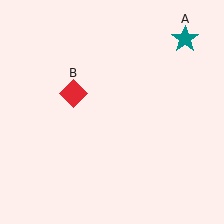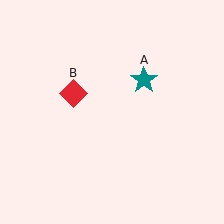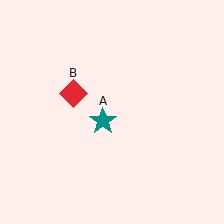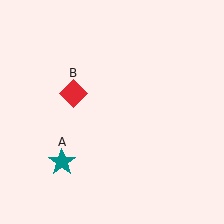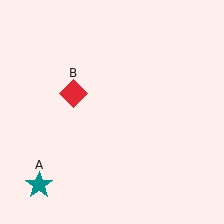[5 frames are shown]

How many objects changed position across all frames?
1 object changed position: teal star (object A).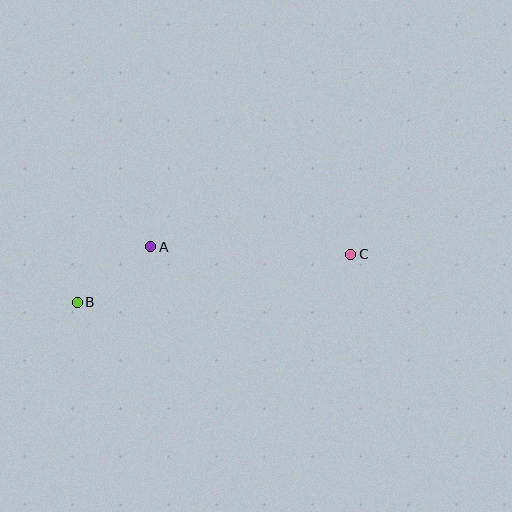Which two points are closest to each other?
Points A and B are closest to each other.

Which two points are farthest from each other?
Points B and C are farthest from each other.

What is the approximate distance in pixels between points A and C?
The distance between A and C is approximately 200 pixels.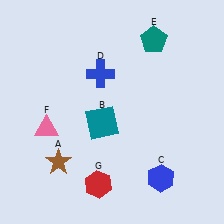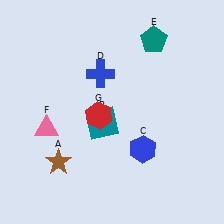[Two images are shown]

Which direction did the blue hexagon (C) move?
The blue hexagon (C) moved up.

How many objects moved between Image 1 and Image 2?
2 objects moved between the two images.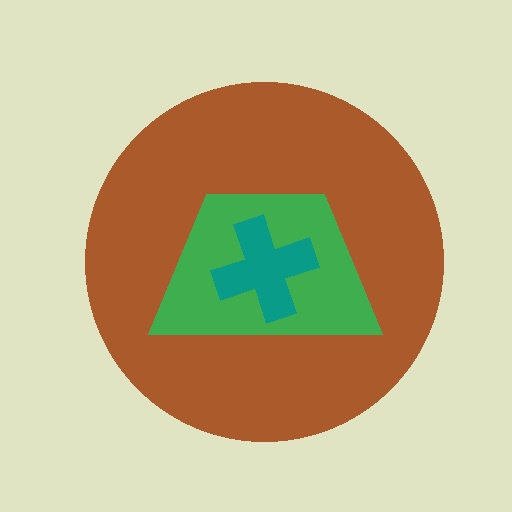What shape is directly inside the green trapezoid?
The teal cross.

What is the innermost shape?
The teal cross.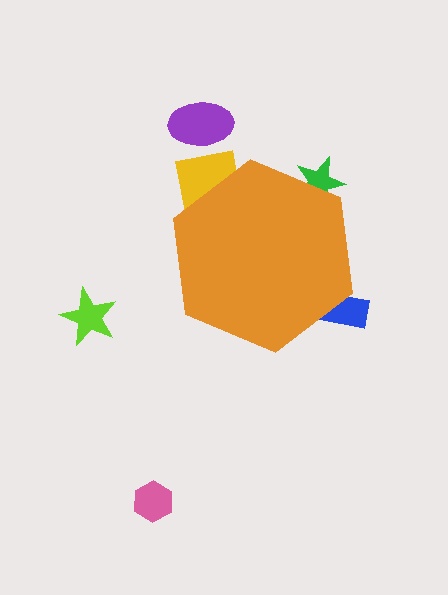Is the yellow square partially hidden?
Yes, the yellow square is partially hidden behind the orange hexagon.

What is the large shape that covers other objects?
An orange hexagon.